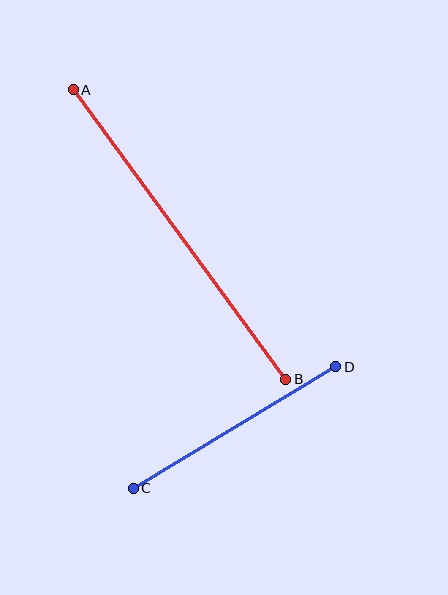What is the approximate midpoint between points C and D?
The midpoint is at approximately (235, 428) pixels.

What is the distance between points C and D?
The distance is approximately 236 pixels.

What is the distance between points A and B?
The distance is approximately 359 pixels.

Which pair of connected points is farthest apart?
Points A and B are farthest apart.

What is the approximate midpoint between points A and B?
The midpoint is at approximately (179, 235) pixels.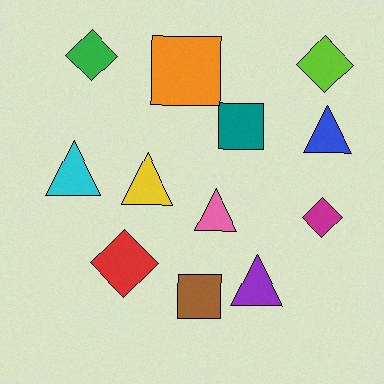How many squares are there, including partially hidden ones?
There are 3 squares.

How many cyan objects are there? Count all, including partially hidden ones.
There is 1 cyan object.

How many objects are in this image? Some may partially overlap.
There are 12 objects.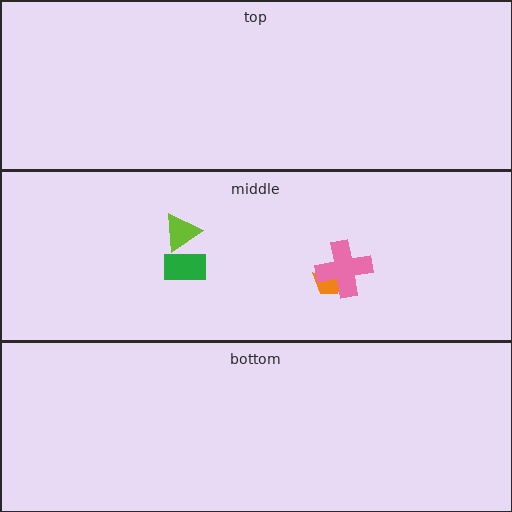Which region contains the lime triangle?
The middle region.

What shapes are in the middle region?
The orange trapezoid, the green rectangle, the lime triangle, the pink cross.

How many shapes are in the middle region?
4.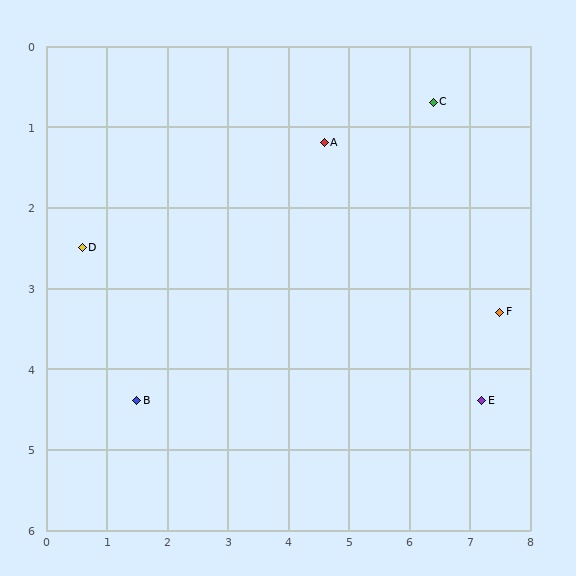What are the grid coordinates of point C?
Point C is at approximately (6.4, 0.7).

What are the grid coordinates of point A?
Point A is at approximately (4.6, 1.2).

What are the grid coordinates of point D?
Point D is at approximately (0.6, 2.5).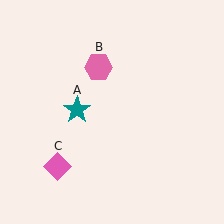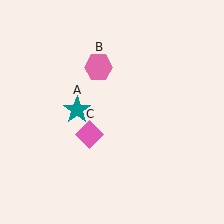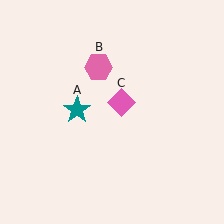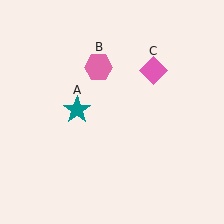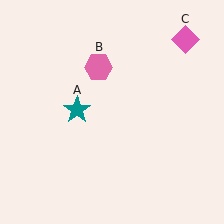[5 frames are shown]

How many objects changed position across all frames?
1 object changed position: pink diamond (object C).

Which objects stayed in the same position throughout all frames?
Teal star (object A) and pink hexagon (object B) remained stationary.